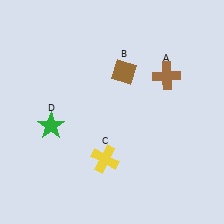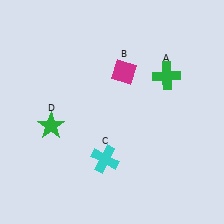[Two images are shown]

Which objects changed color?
A changed from brown to green. B changed from brown to magenta. C changed from yellow to cyan.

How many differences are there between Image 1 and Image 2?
There are 3 differences between the two images.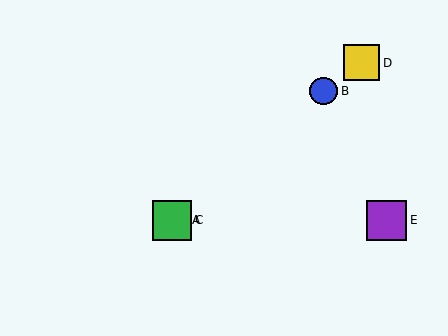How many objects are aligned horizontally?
3 objects (A, C, E) are aligned horizontally.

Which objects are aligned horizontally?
Objects A, C, E are aligned horizontally.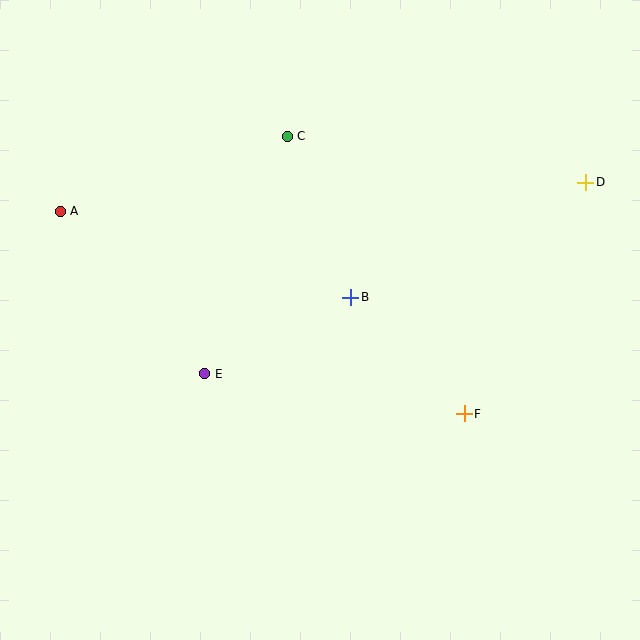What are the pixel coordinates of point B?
Point B is at (351, 297).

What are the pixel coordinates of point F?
Point F is at (464, 414).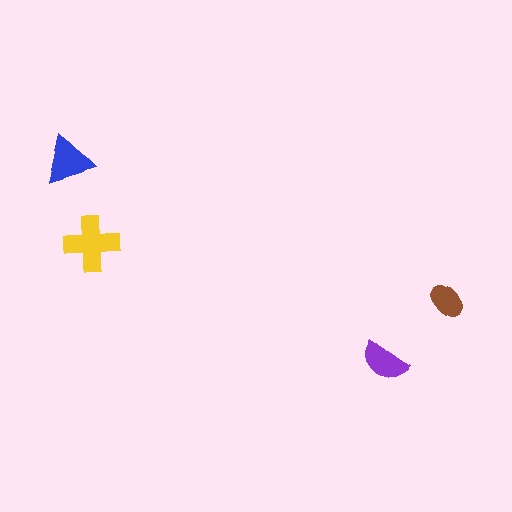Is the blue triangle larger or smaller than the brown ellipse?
Larger.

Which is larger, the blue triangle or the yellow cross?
The yellow cross.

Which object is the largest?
The yellow cross.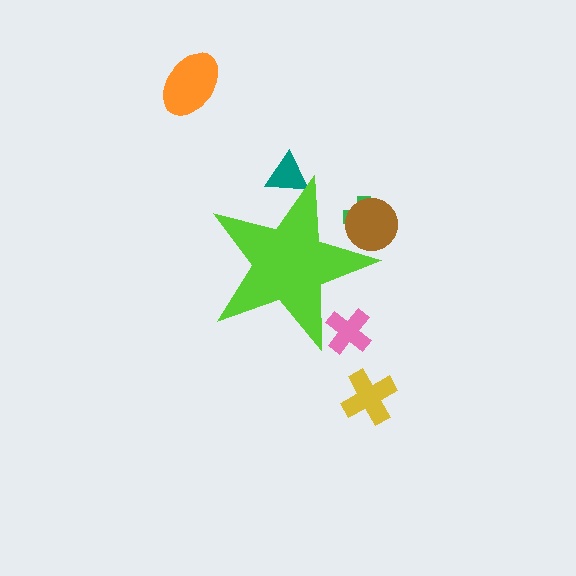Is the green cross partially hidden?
Yes, the green cross is partially hidden behind the lime star.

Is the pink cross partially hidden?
Yes, the pink cross is partially hidden behind the lime star.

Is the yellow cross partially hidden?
No, the yellow cross is fully visible.